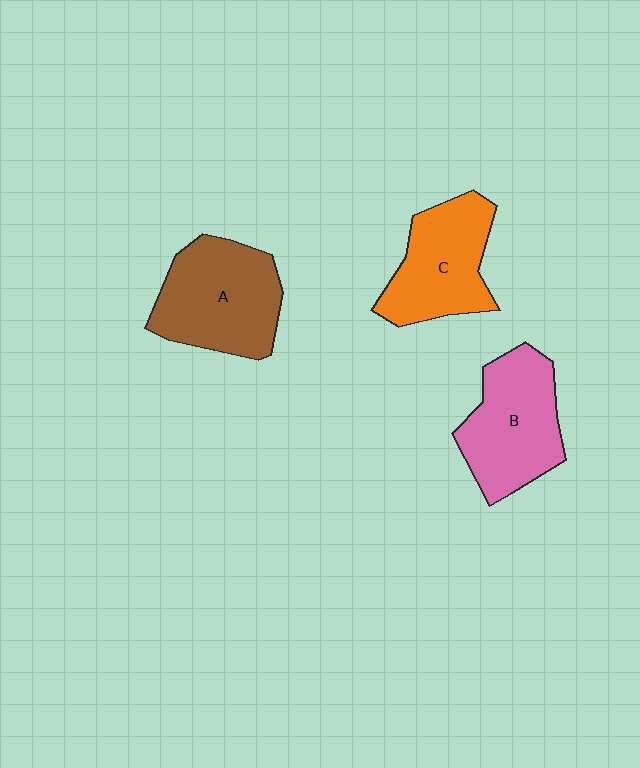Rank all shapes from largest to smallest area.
From largest to smallest: A (brown), B (pink), C (orange).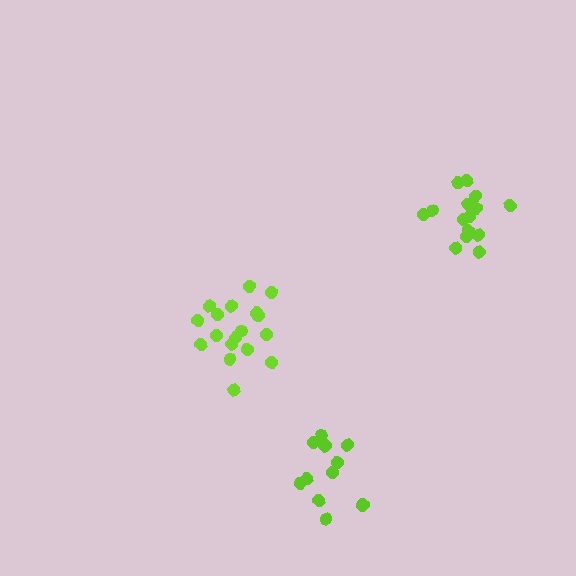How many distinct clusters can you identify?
There are 3 distinct clusters.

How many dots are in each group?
Group 1: 13 dots, Group 2: 18 dots, Group 3: 15 dots (46 total).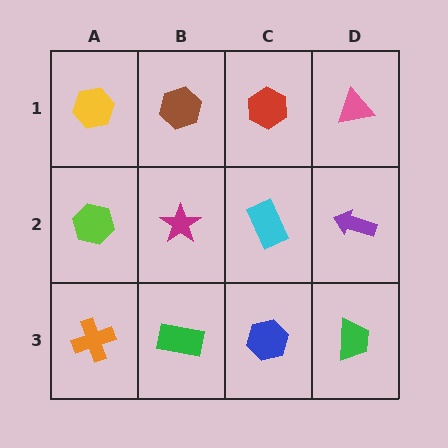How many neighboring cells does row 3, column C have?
3.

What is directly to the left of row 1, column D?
A red hexagon.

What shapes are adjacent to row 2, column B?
A brown hexagon (row 1, column B), a green rectangle (row 3, column B), a lime hexagon (row 2, column A), a cyan rectangle (row 2, column C).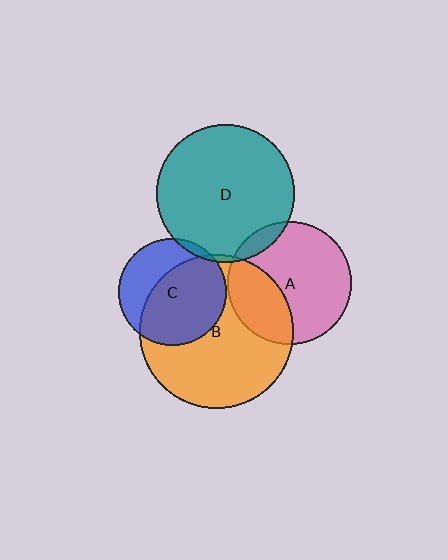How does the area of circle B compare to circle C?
Approximately 2.0 times.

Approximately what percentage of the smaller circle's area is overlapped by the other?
Approximately 10%.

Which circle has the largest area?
Circle B (orange).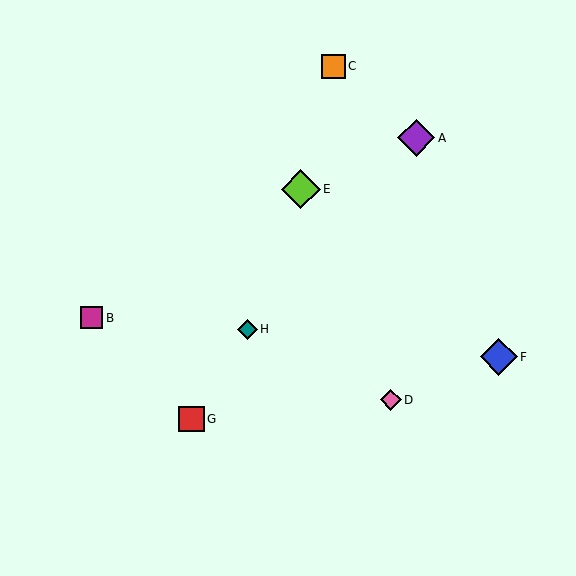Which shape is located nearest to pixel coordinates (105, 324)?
The magenta square (labeled B) at (92, 318) is nearest to that location.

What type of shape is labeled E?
Shape E is a lime diamond.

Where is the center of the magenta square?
The center of the magenta square is at (92, 318).